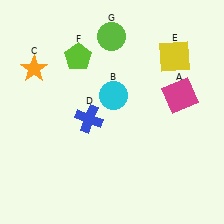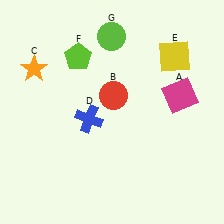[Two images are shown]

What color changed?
The circle (B) changed from cyan in Image 1 to red in Image 2.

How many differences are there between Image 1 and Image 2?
There is 1 difference between the two images.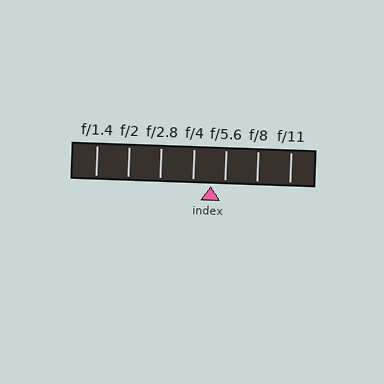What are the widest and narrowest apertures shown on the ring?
The widest aperture shown is f/1.4 and the narrowest is f/11.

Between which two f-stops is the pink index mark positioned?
The index mark is between f/4 and f/5.6.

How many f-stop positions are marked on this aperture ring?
There are 7 f-stop positions marked.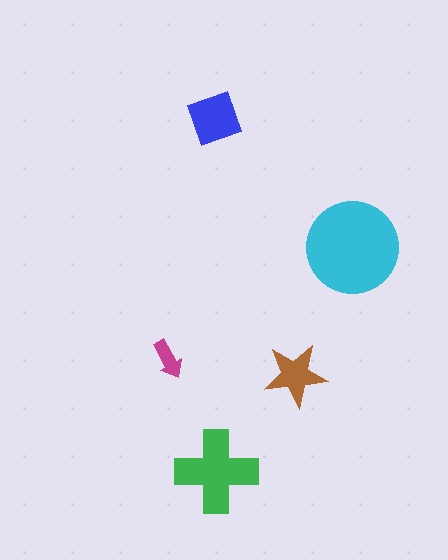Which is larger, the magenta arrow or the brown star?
The brown star.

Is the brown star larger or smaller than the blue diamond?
Smaller.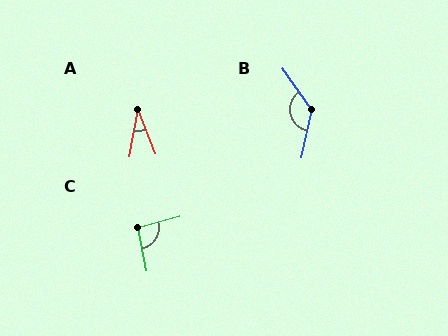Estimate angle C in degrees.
Approximately 94 degrees.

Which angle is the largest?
B, at approximately 133 degrees.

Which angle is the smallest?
A, at approximately 31 degrees.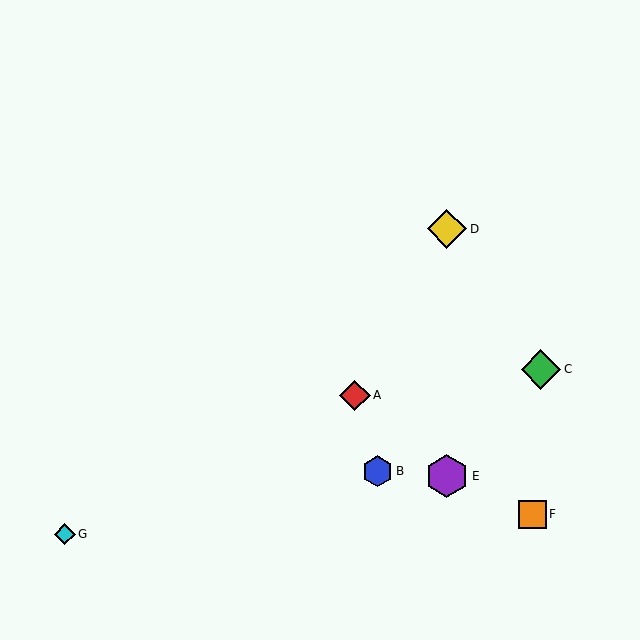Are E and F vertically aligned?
No, E is at x≈447 and F is at x≈532.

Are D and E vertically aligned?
Yes, both are at x≈447.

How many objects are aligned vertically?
2 objects (D, E) are aligned vertically.